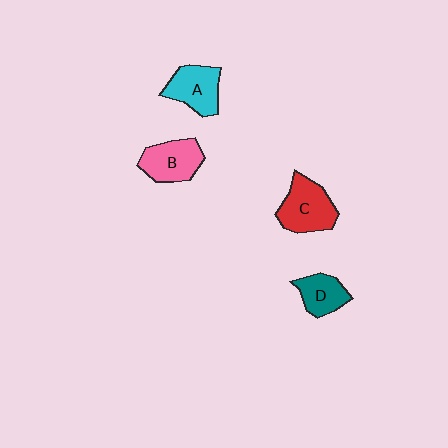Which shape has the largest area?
Shape C (red).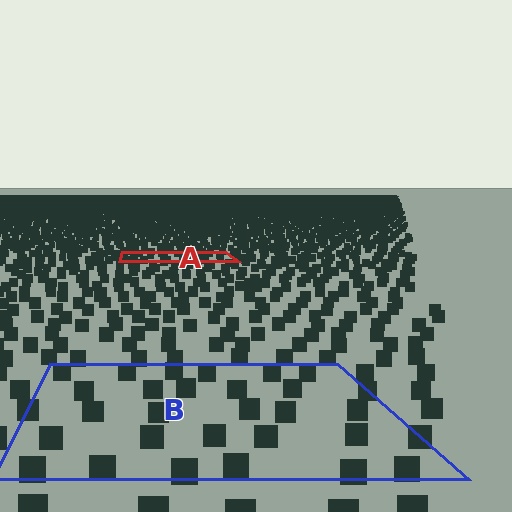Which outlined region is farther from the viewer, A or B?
Region A is farther from the viewer — the texture elements inside it appear smaller and more densely packed.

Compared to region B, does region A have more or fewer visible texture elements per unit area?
Region A has more texture elements per unit area — they are packed more densely because it is farther away.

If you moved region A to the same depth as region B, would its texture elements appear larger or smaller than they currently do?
They would appear larger. At a closer depth, the same texture elements are projected at a bigger on-screen size.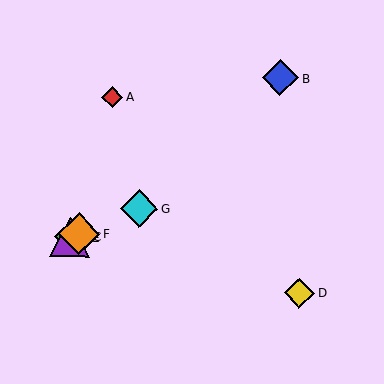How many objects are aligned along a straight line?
4 objects (C, E, F, G) are aligned along a straight line.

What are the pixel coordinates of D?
Object D is at (299, 293).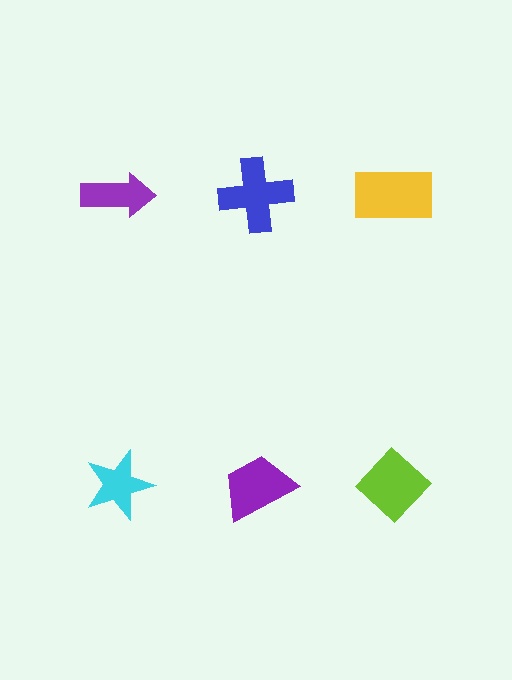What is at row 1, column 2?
A blue cross.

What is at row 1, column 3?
A yellow rectangle.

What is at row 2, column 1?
A cyan star.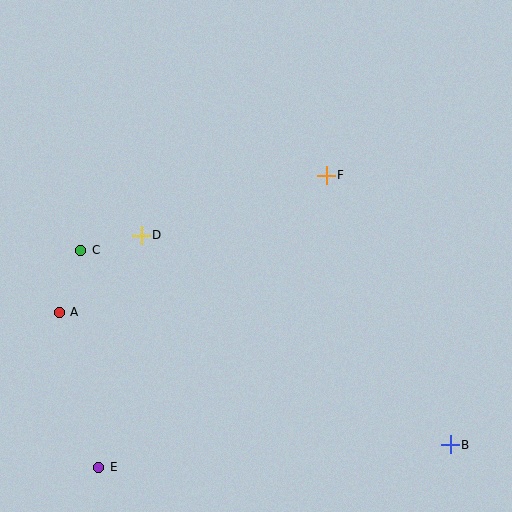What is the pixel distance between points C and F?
The distance between C and F is 257 pixels.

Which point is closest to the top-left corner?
Point C is closest to the top-left corner.